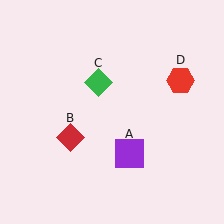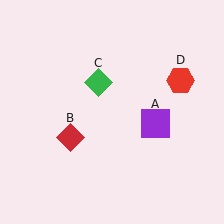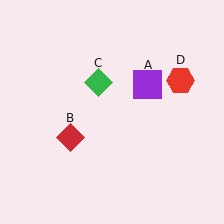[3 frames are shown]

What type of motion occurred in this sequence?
The purple square (object A) rotated counterclockwise around the center of the scene.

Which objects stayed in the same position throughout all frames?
Red diamond (object B) and green diamond (object C) and red hexagon (object D) remained stationary.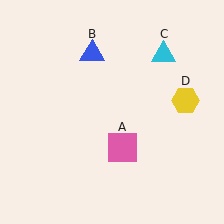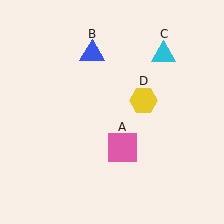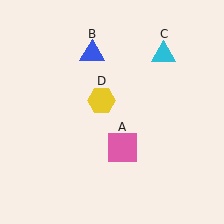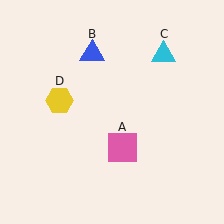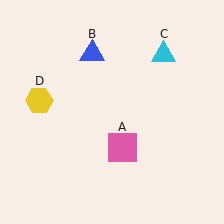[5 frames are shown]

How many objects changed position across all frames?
1 object changed position: yellow hexagon (object D).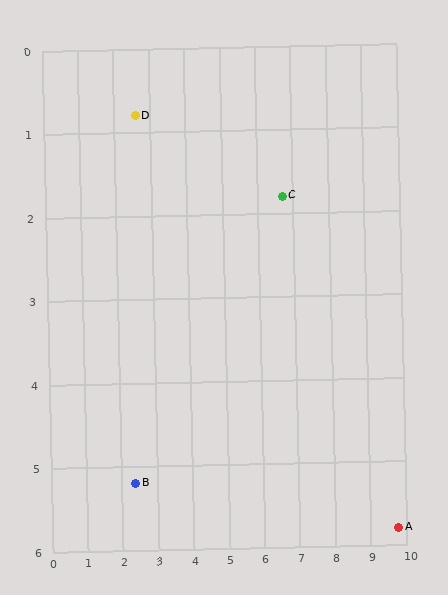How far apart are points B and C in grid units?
Points B and C are about 5.5 grid units apart.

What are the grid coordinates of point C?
Point C is at approximately (6.7, 1.8).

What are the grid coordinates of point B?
Point B is at approximately (2.4, 5.2).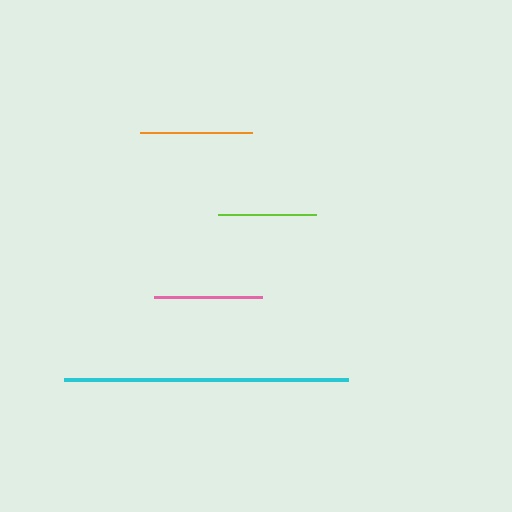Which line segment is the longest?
The cyan line is the longest at approximately 284 pixels.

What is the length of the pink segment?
The pink segment is approximately 108 pixels long.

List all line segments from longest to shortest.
From longest to shortest: cyan, orange, pink, lime.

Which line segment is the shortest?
The lime line is the shortest at approximately 98 pixels.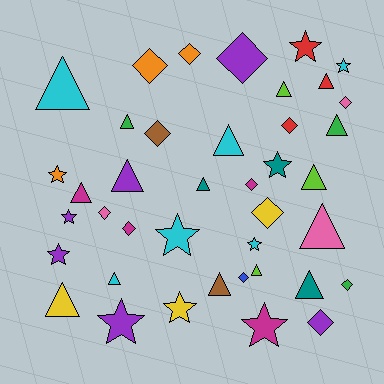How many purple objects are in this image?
There are 6 purple objects.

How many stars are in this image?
There are 11 stars.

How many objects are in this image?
There are 40 objects.